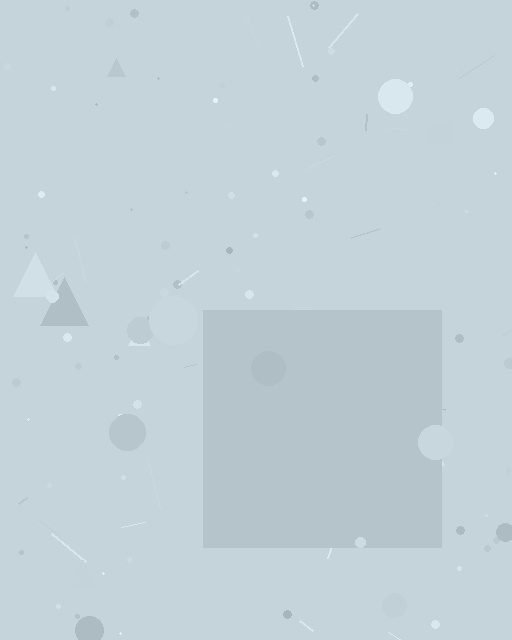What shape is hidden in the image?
A square is hidden in the image.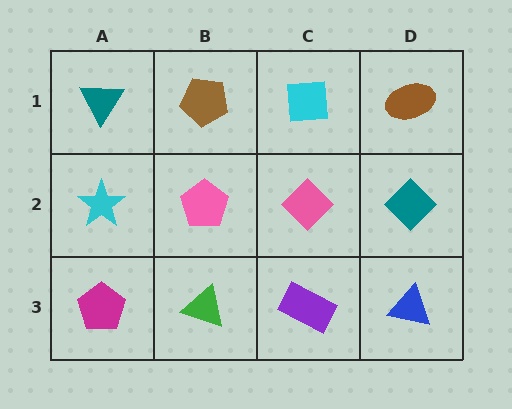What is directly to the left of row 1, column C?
A brown pentagon.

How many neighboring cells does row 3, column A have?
2.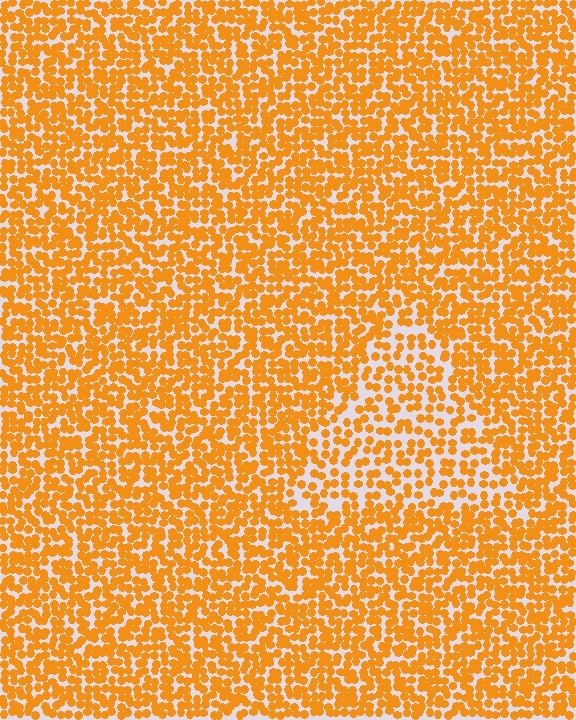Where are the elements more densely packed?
The elements are more densely packed outside the triangle boundary.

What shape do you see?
I see a triangle.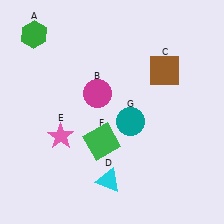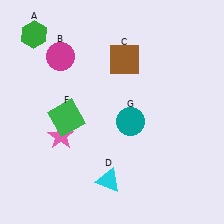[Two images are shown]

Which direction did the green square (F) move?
The green square (F) moved left.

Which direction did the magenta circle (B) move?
The magenta circle (B) moved left.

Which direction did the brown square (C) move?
The brown square (C) moved left.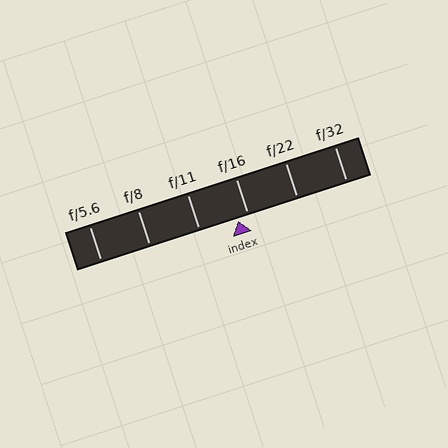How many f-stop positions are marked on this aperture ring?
There are 6 f-stop positions marked.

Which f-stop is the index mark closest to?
The index mark is closest to f/16.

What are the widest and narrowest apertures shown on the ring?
The widest aperture shown is f/5.6 and the narrowest is f/32.